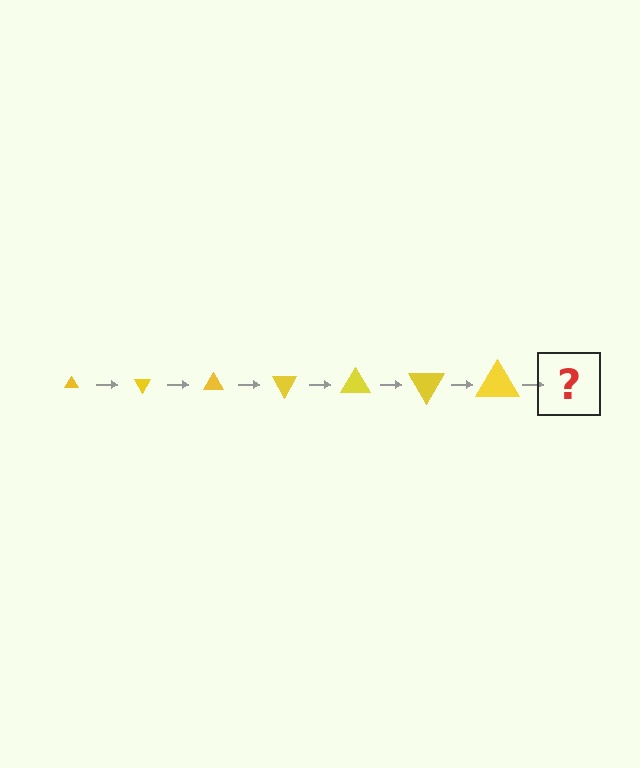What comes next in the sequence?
The next element should be a triangle, larger than the previous one and rotated 420 degrees from the start.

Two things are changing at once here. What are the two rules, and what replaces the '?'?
The two rules are that the triangle grows larger each step and it rotates 60 degrees each step. The '?' should be a triangle, larger than the previous one and rotated 420 degrees from the start.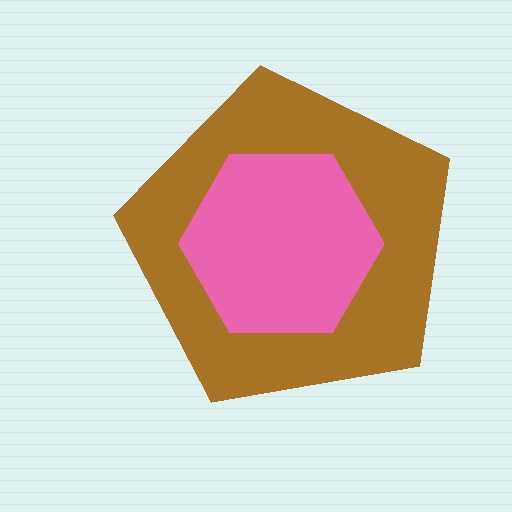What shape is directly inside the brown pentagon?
The pink hexagon.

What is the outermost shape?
The brown pentagon.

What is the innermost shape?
The pink hexagon.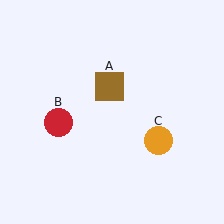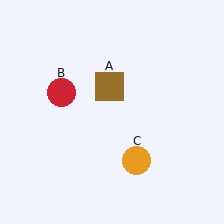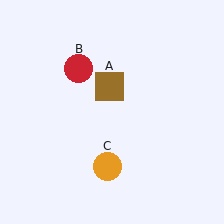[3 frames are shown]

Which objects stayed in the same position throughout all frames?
Brown square (object A) remained stationary.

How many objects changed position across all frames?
2 objects changed position: red circle (object B), orange circle (object C).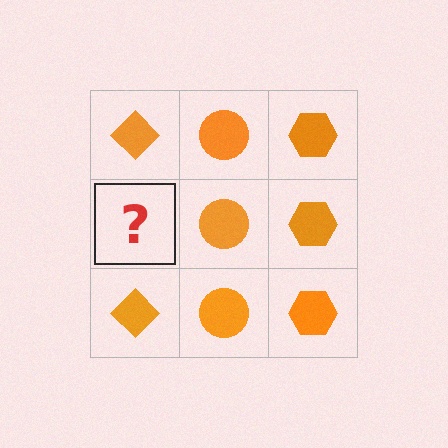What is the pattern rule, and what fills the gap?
The rule is that each column has a consistent shape. The gap should be filled with an orange diamond.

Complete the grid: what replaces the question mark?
The question mark should be replaced with an orange diamond.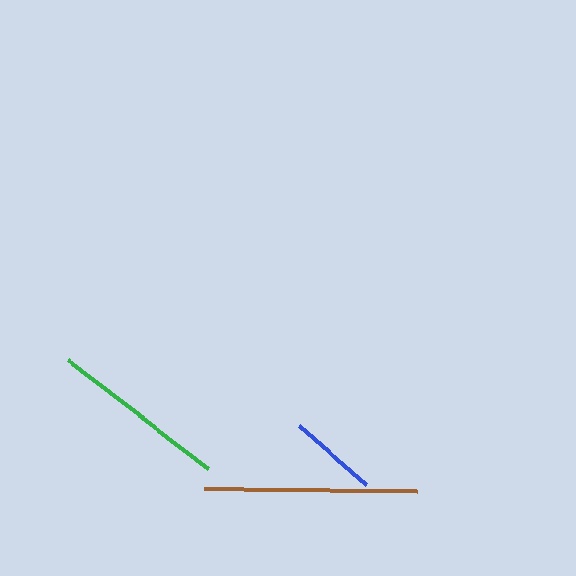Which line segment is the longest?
The brown line is the longest at approximately 212 pixels.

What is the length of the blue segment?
The blue segment is approximately 88 pixels long.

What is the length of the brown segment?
The brown segment is approximately 212 pixels long.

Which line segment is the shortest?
The blue line is the shortest at approximately 88 pixels.